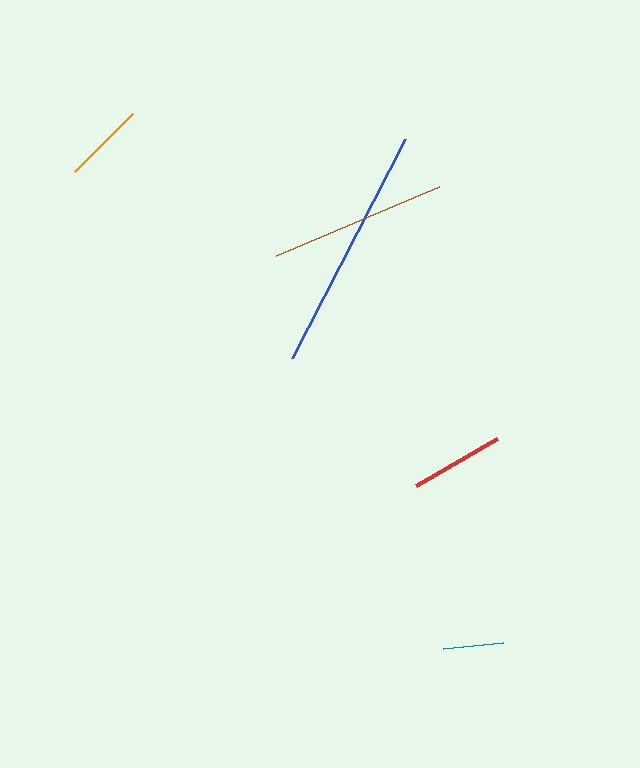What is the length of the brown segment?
The brown segment is approximately 178 pixels long.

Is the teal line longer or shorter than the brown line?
The brown line is longer than the teal line.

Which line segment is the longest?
The blue line is the longest at approximately 246 pixels.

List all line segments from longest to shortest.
From longest to shortest: blue, brown, red, orange, teal.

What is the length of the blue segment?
The blue segment is approximately 246 pixels long.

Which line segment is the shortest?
The teal line is the shortest at approximately 61 pixels.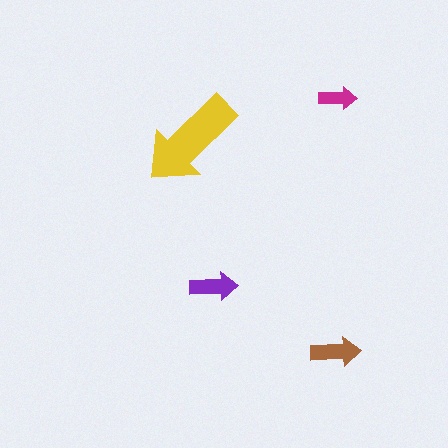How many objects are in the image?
There are 4 objects in the image.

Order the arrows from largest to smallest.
the yellow one, the brown one, the purple one, the magenta one.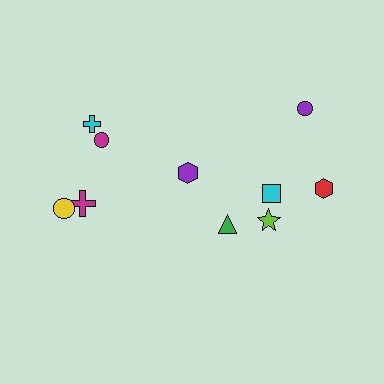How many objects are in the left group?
There are 4 objects.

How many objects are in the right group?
There are 6 objects.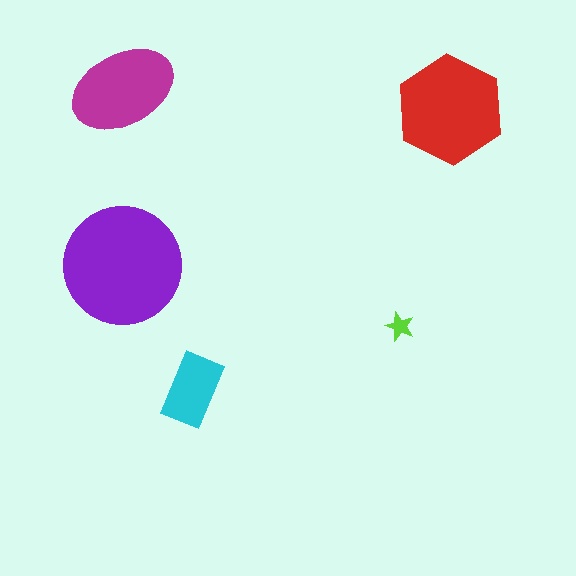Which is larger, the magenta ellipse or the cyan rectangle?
The magenta ellipse.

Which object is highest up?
The magenta ellipse is topmost.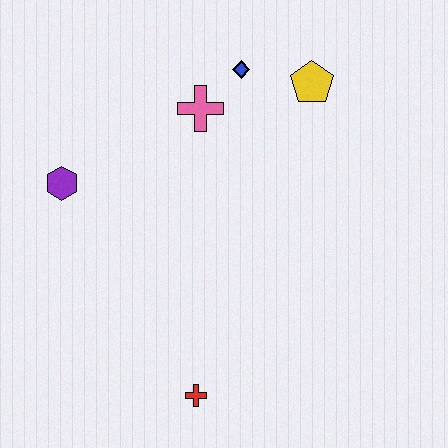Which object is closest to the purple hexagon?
The pink cross is closest to the purple hexagon.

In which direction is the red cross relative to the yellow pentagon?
The red cross is below the yellow pentagon.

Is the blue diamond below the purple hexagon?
No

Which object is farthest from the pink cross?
The red cross is farthest from the pink cross.